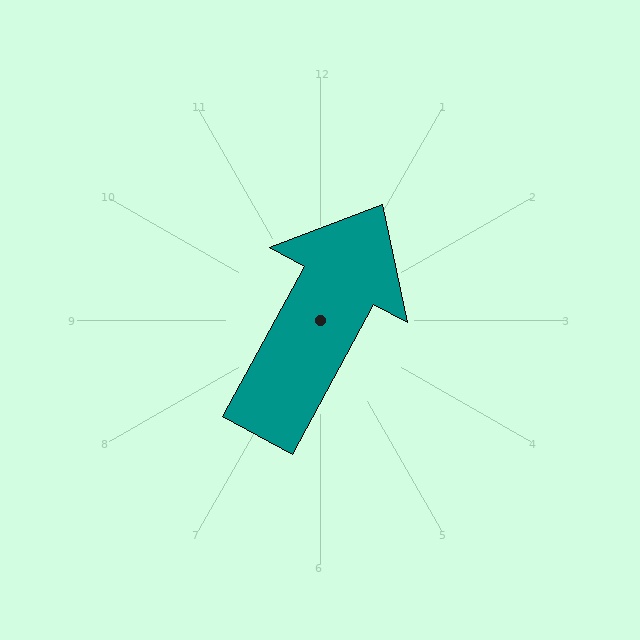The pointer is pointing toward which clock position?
Roughly 1 o'clock.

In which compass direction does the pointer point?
Northeast.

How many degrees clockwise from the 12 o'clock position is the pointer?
Approximately 28 degrees.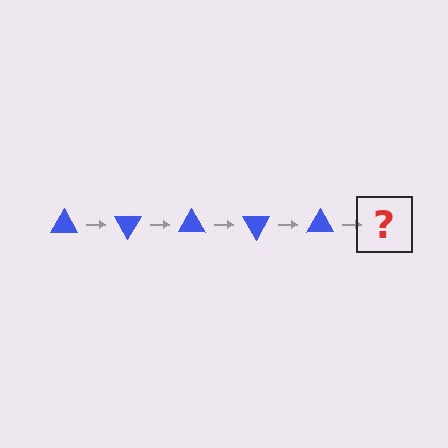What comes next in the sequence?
The next element should be a blue triangle rotated 300 degrees.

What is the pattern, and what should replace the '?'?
The pattern is that the triangle rotates 60 degrees each step. The '?' should be a blue triangle rotated 300 degrees.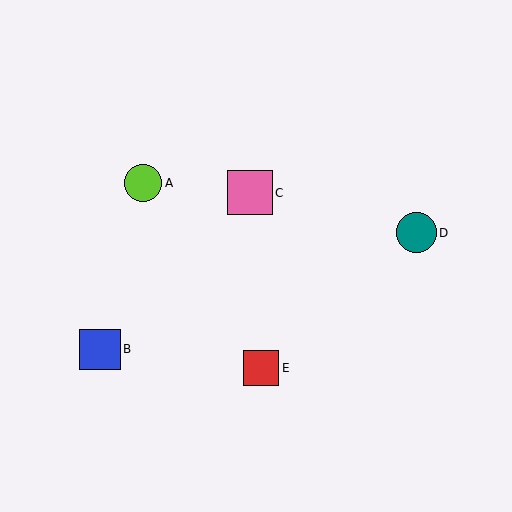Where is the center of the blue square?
The center of the blue square is at (100, 349).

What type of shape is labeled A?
Shape A is a lime circle.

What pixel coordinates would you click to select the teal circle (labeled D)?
Click at (416, 233) to select the teal circle D.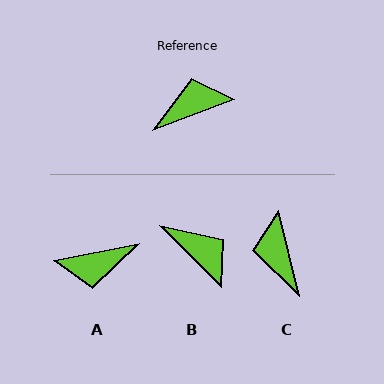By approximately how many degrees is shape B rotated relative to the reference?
Approximately 65 degrees clockwise.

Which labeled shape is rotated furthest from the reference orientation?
A, about 171 degrees away.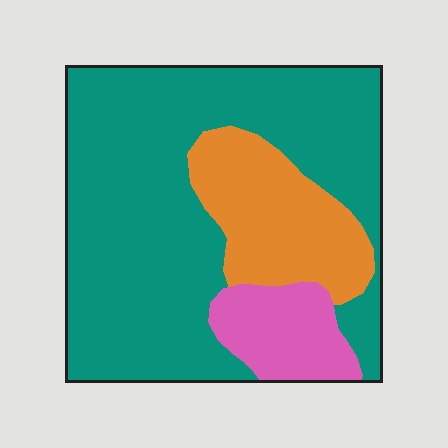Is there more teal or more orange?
Teal.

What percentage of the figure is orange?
Orange covers about 20% of the figure.